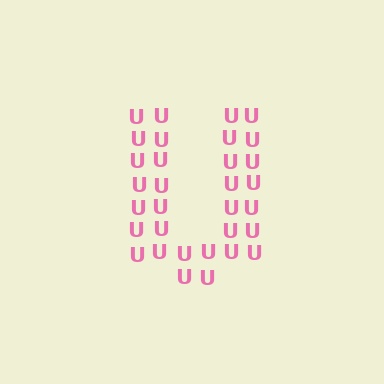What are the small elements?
The small elements are letter U's.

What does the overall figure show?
The overall figure shows the letter U.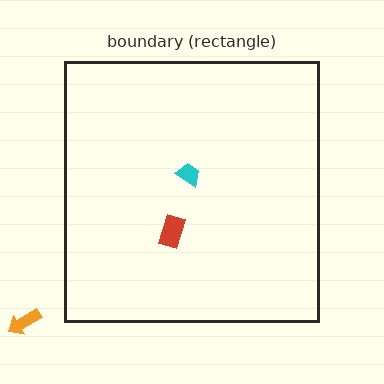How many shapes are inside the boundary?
2 inside, 1 outside.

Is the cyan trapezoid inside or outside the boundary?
Inside.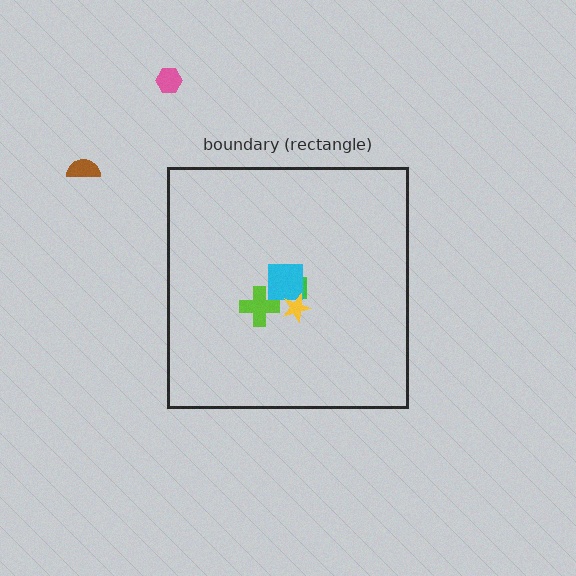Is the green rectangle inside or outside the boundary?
Inside.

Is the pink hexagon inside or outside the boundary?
Outside.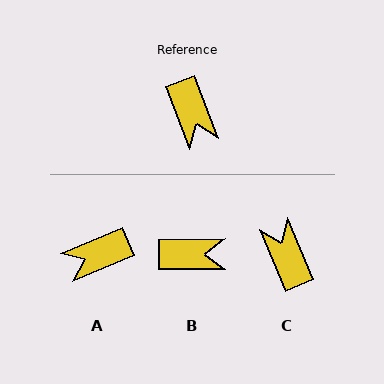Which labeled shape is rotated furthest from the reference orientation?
C, about 179 degrees away.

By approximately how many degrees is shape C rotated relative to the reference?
Approximately 179 degrees clockwise.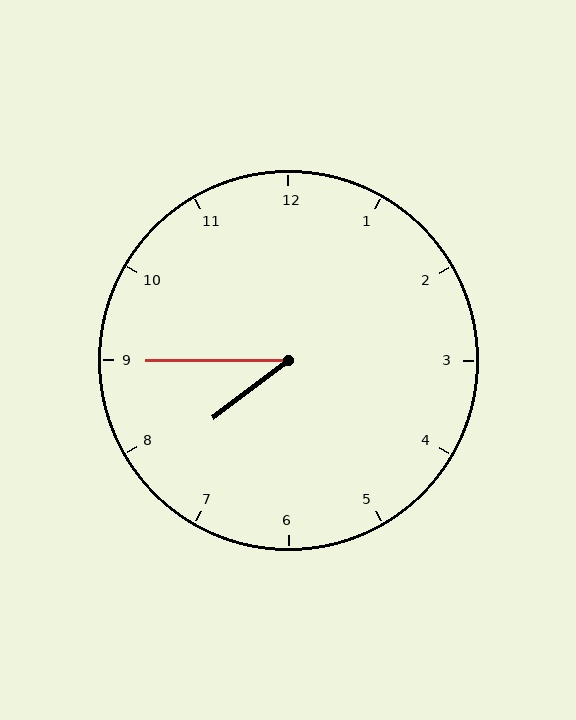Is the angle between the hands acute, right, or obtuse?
It is acute.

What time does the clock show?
7:45.